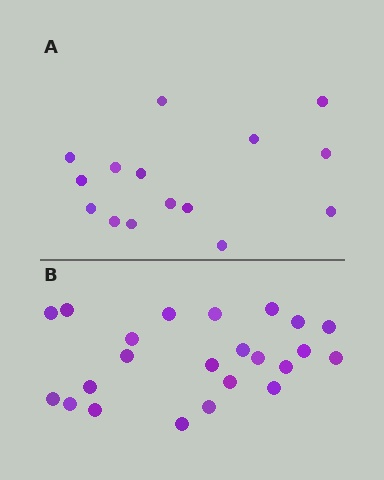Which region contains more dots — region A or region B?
Region B (the bottom region) has more dots.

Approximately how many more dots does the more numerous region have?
Region B has roughly 8 or so more dots than region A.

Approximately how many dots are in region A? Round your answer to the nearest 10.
About 20 dots. (The exact count is 15, which rounds to 20.)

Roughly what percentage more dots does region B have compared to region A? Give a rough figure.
About 55% more.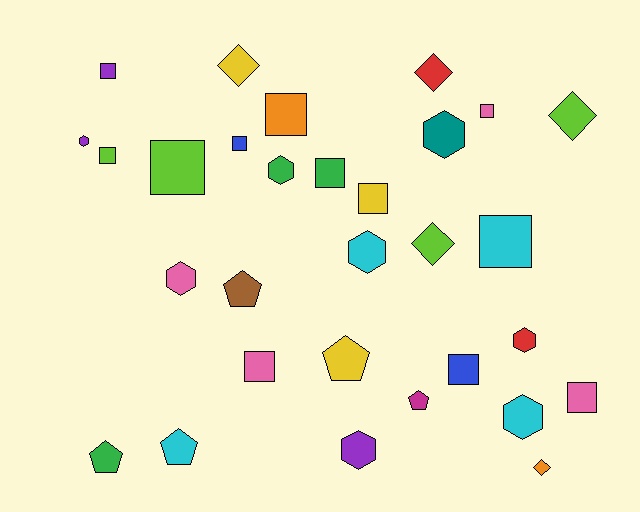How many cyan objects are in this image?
There are 4 cyan objects.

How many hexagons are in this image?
There are 8 hexagons.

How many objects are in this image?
There are 30 objects.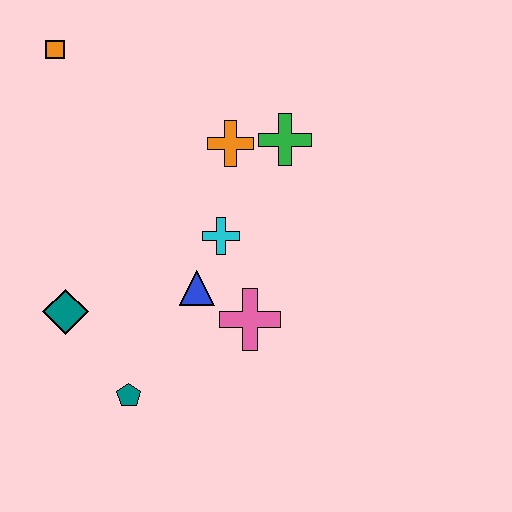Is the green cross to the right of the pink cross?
Yes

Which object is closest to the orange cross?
The green cross is closest to the orange cross.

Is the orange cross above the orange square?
No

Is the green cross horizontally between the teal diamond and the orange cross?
No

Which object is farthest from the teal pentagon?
The orange square is farthest from the teal pentagon.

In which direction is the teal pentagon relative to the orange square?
The teal pentagon is below the orange square.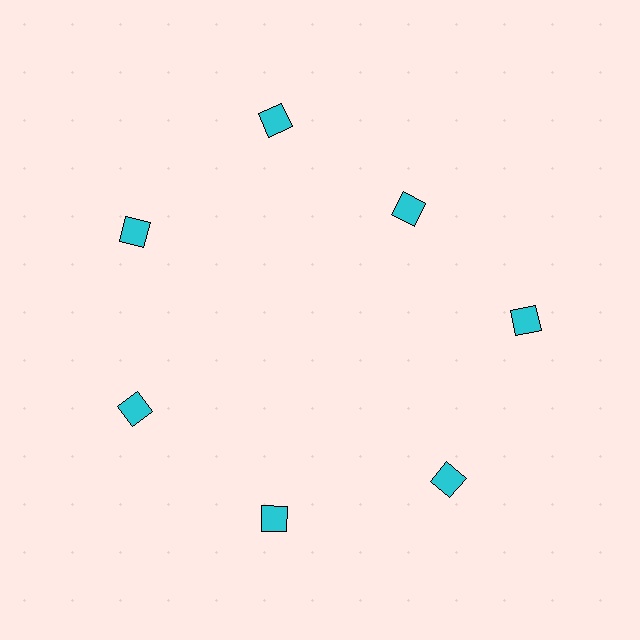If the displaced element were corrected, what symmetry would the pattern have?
It would have 7-fold rotational symmetry — the pattern would map onto itself every 51 degrees.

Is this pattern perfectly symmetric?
No. The 7 cyan diamonds are arranged in a ring, but one element near the 1 o'clock position is pulled inward toward the center, breaking the 7-fold rotational symmetry.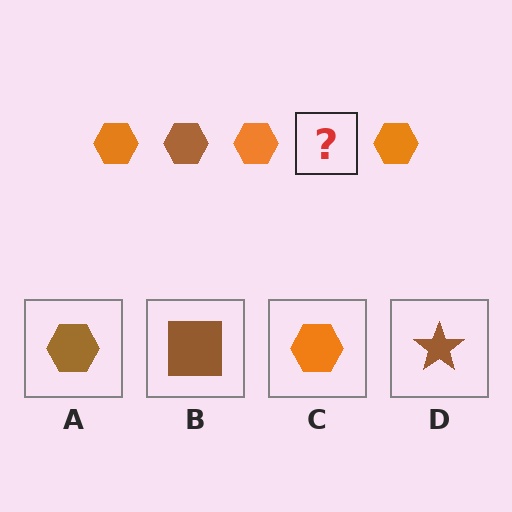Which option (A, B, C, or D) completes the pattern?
A.